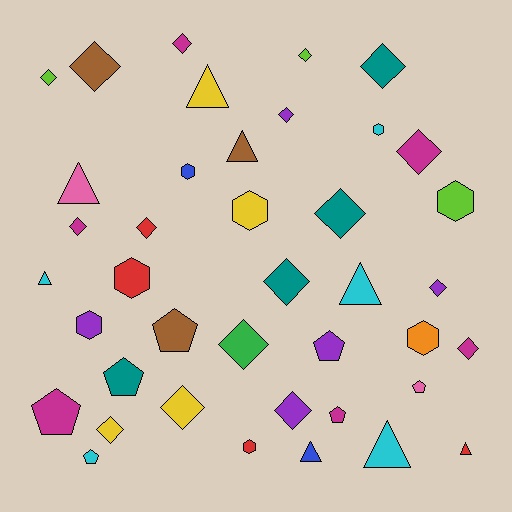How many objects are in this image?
There are 40 objects.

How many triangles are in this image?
There are 8 triangles.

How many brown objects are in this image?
There are 3 brown objects.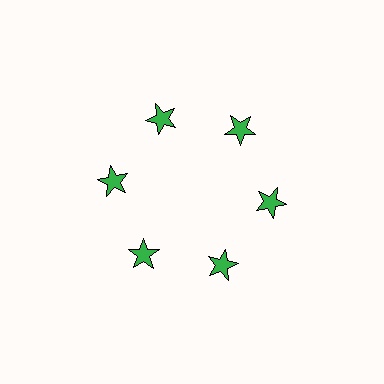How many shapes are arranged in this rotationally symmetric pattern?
There are 6 shapes, arranged in 6 groups of 1.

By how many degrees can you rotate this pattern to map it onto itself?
The pattern maps onto itself every 60 degrees of rotation.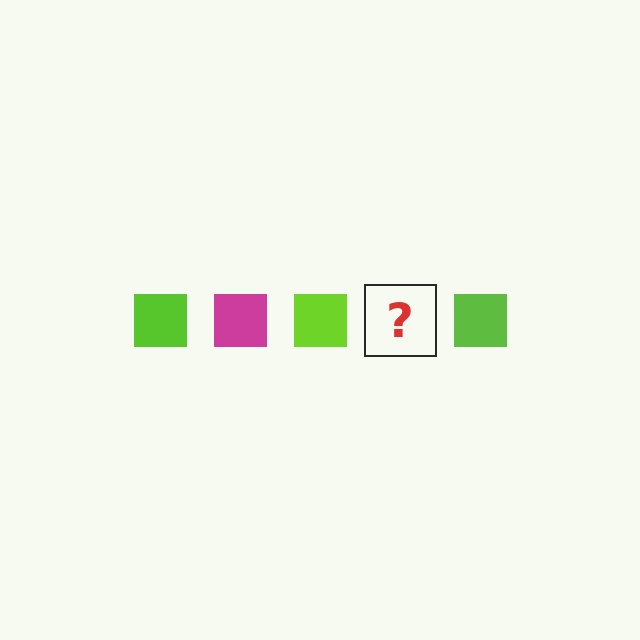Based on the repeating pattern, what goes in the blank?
The blank should be a magenta square.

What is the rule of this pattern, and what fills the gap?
The rule is that the pattern cycles through lime, magenta squares. The gap should be filled with a magenta square.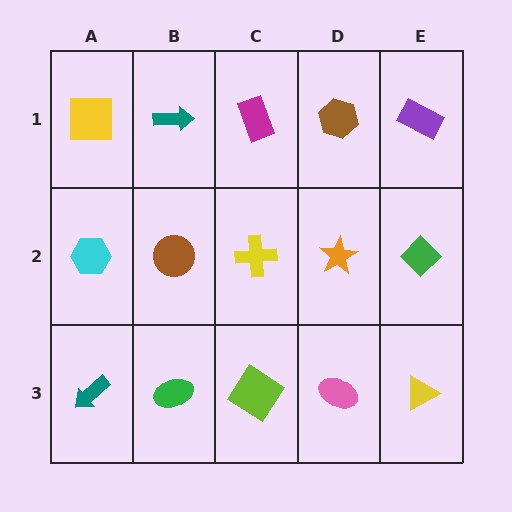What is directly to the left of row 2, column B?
A cyan hexagon.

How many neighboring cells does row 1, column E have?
2.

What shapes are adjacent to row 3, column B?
A brown circle (row 2, column B), a teal arrow (row 3, column A), a lime diamond (row 3, column C).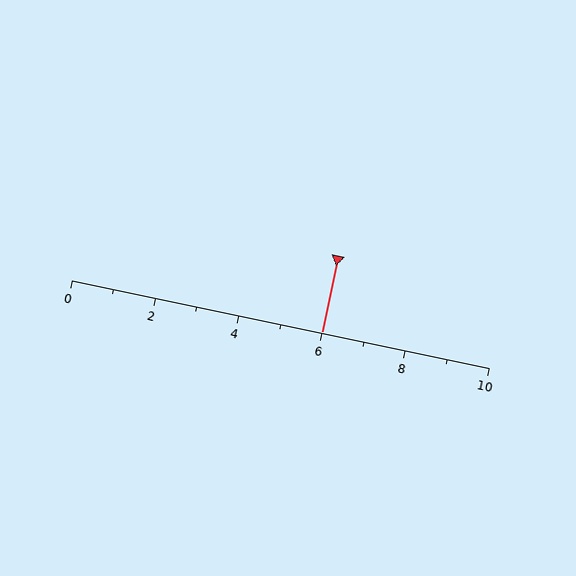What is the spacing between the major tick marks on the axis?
The major ticks are spaced 2 apart.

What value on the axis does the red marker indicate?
The marker indicates approximately 6.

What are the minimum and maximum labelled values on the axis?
The axis runs from 0 to 10.